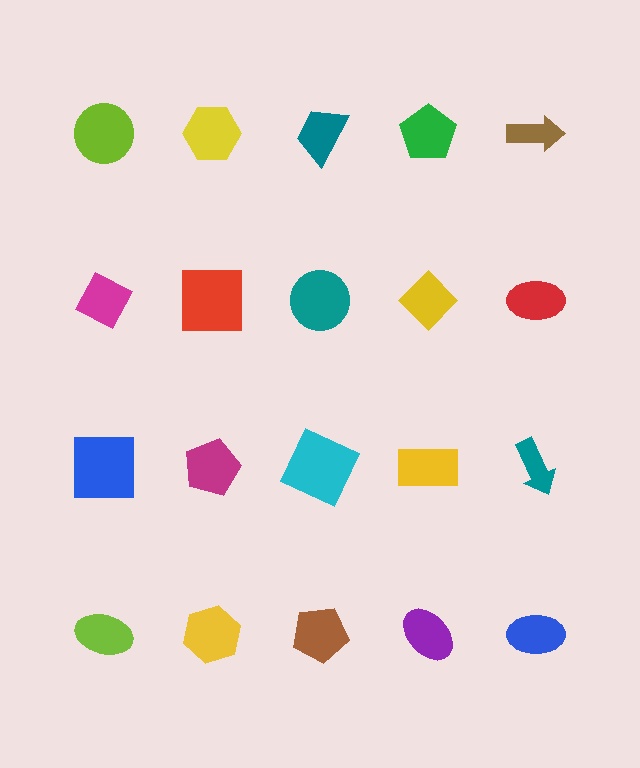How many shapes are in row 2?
5 shapes.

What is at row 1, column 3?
A teal trapezoid.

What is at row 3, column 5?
A teal arrow.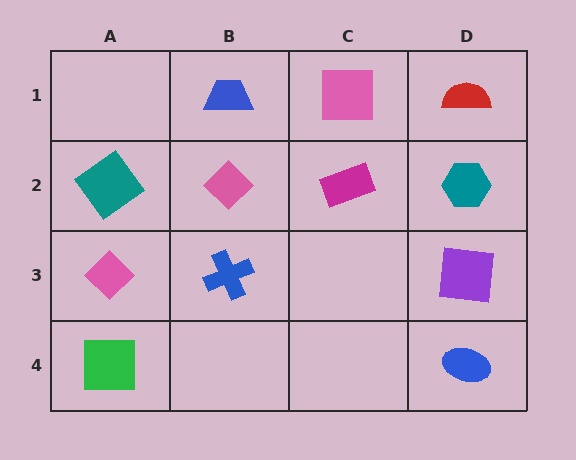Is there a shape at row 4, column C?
No, that cell is empty.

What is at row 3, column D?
A purple square.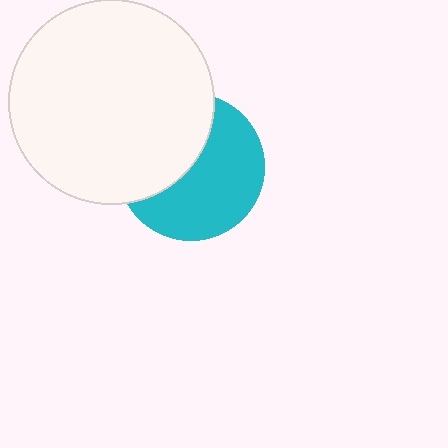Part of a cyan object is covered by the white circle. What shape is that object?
It is a circle.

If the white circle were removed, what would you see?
You would see the complete cyan circle.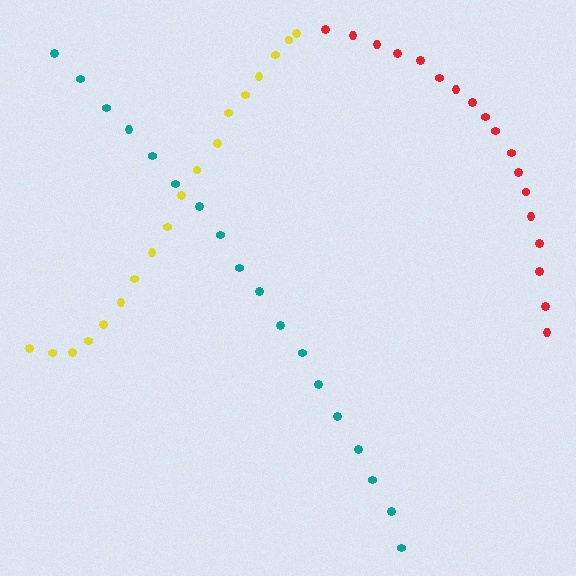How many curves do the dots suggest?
There are 3 distinct paths.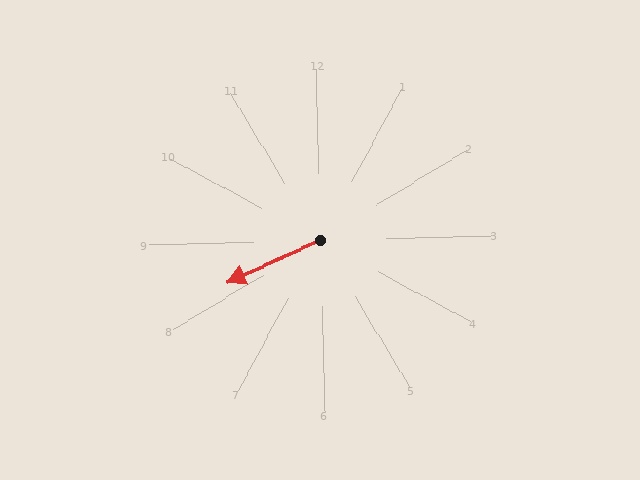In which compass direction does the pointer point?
Southwest.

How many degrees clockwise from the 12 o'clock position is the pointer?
Approximately 247 degrees.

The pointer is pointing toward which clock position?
Roughly 8 o'clock.